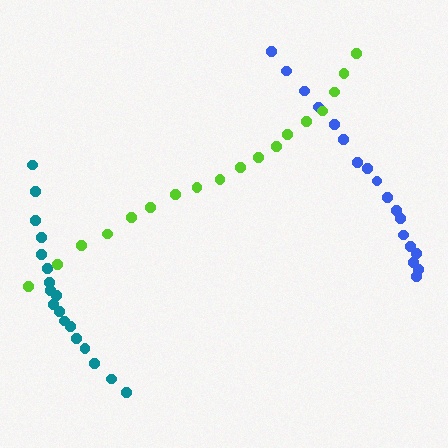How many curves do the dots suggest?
There are 3 distinct paths.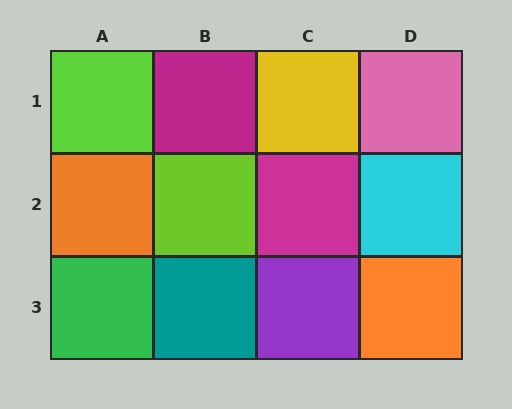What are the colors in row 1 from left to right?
Lime, magenta, yellow, pink.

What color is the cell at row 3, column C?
Purple.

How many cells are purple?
1 cell is purple.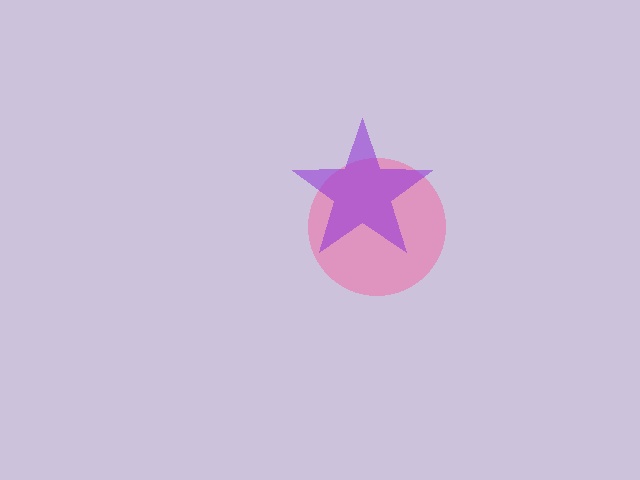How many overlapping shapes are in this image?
There are 2 overlapping shapes in the image.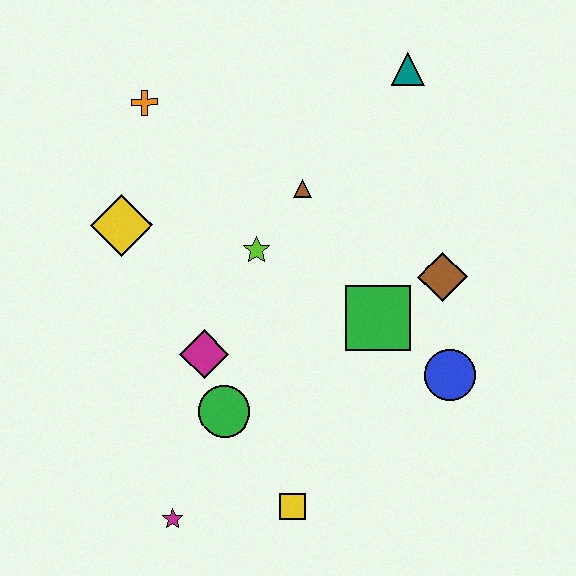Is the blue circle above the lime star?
No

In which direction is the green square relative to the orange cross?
The green square is to the right of the orange cross.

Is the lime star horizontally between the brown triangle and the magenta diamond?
Yes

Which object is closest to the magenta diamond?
The green circle is closest to the magenta diamond.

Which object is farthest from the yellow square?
The teal triangle is farthest from the yellow square.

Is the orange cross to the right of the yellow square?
No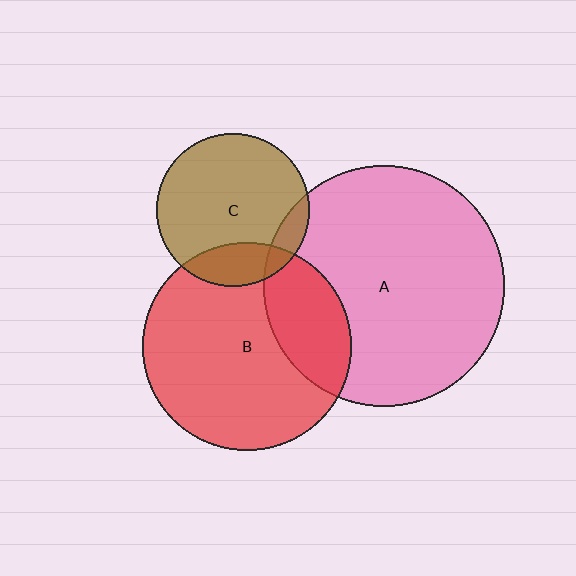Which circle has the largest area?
Circle A (pink).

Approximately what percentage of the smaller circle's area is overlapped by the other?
Approximately 20%.